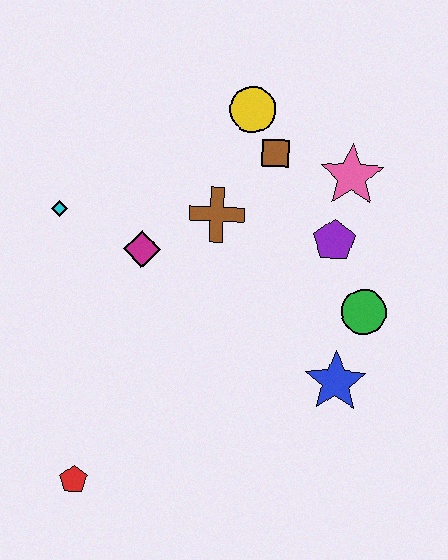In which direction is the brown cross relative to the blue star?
The brown cross is above the blue star.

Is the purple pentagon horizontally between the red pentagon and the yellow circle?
No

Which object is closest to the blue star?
The green circle is closest to the blue star.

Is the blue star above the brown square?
No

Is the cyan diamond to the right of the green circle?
No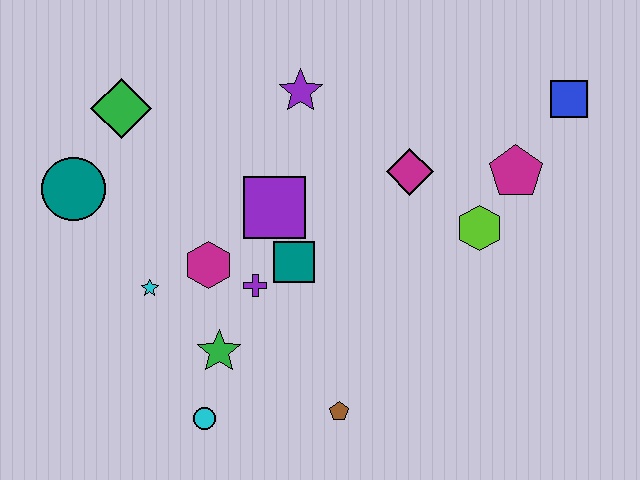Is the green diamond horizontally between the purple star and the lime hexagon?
No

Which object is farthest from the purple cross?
The blue square is farthest from the purple cross.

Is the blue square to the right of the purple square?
Yes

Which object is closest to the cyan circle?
The green star is closest to the cyan circle.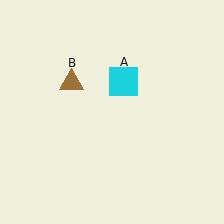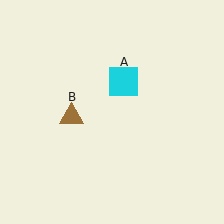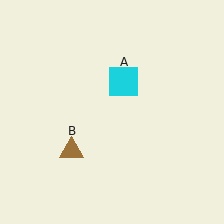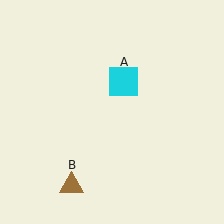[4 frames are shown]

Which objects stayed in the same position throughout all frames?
Cyan square (object A) remained stationary.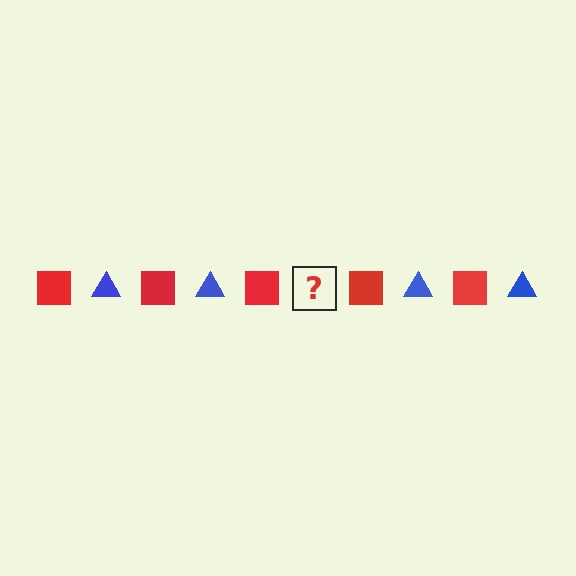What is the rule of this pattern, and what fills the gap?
The rule is that the pattern alternates between red square and blue triangle. The gap should be filled with a blue triangle.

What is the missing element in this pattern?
The missing element is a blue triangle.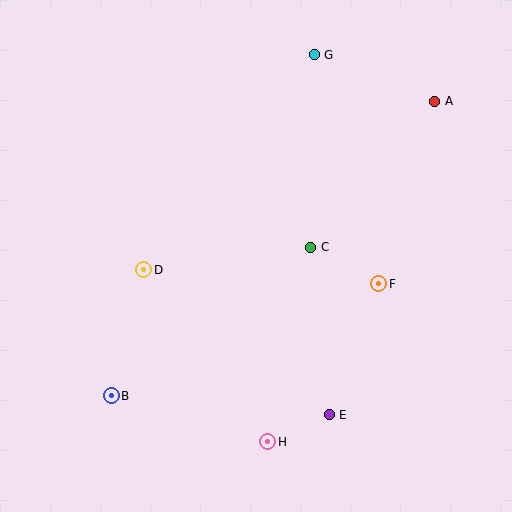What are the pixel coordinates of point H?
Point H is at (268, 442).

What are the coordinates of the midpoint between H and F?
The midpoint between H and F is at (323, 363).